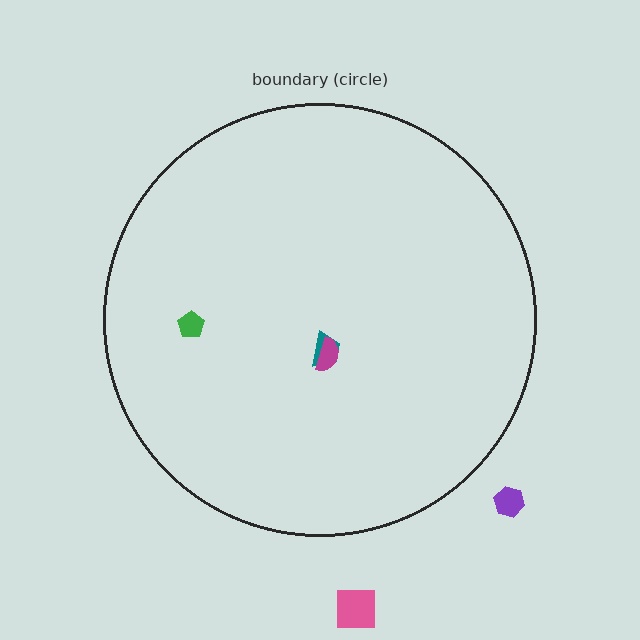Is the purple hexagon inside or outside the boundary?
Outside.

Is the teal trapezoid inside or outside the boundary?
Inside.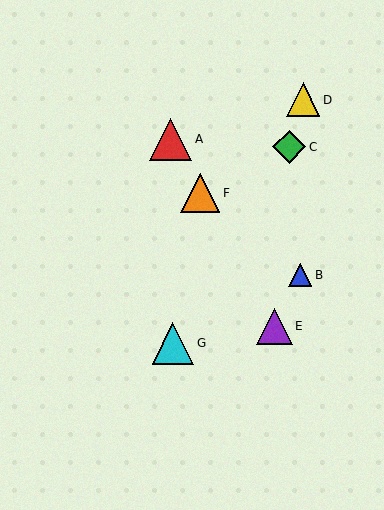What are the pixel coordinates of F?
Object F is at (200, 193).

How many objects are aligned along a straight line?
3 objects (A, E, F) are aligned along a straight line.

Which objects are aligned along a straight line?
Objects A, E, F are aligned along a straight line.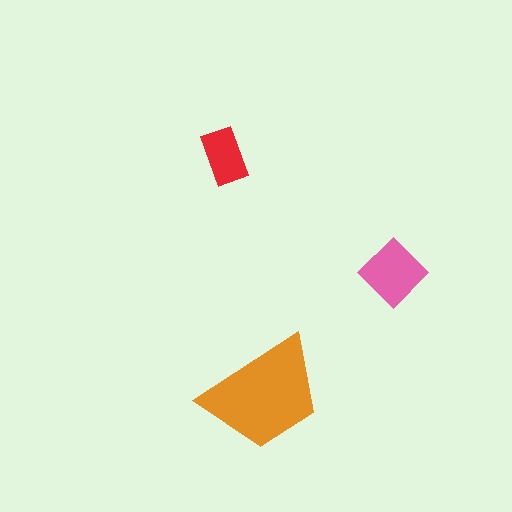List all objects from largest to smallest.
The orange trapezoid, the pink diamond, the red rectangle.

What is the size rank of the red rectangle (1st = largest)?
3rd.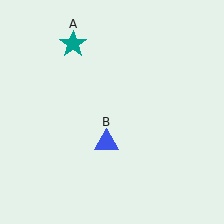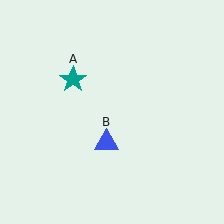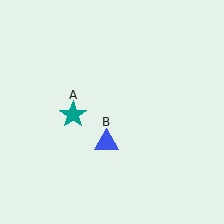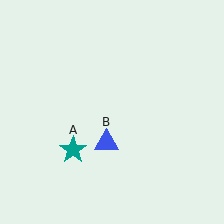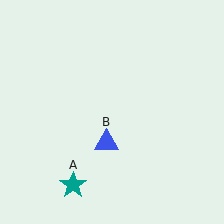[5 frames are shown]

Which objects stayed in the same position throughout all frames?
Blue triangle (object B) remained stationary.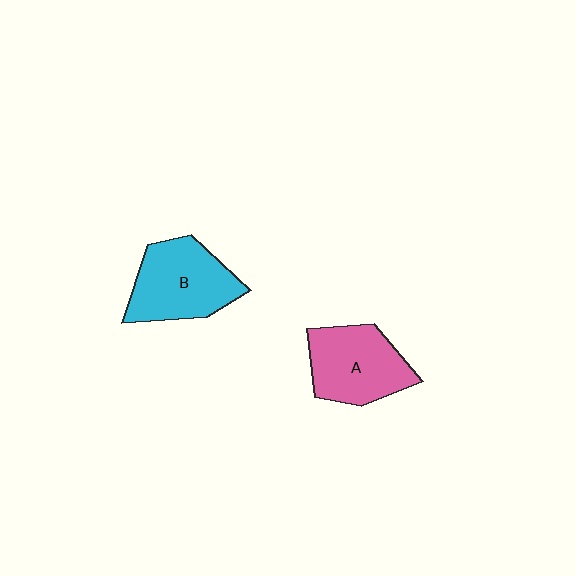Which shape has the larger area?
Shape B (cyan).